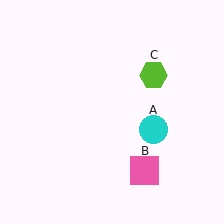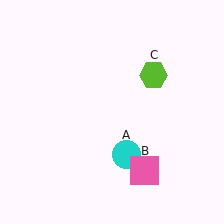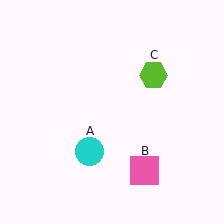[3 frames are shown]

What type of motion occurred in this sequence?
The cyan circle (object A) rotated clockwise around the center of the scene.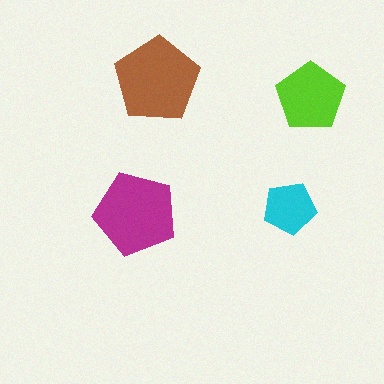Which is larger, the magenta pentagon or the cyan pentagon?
The magenta one.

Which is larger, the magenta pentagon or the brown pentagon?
The brown one.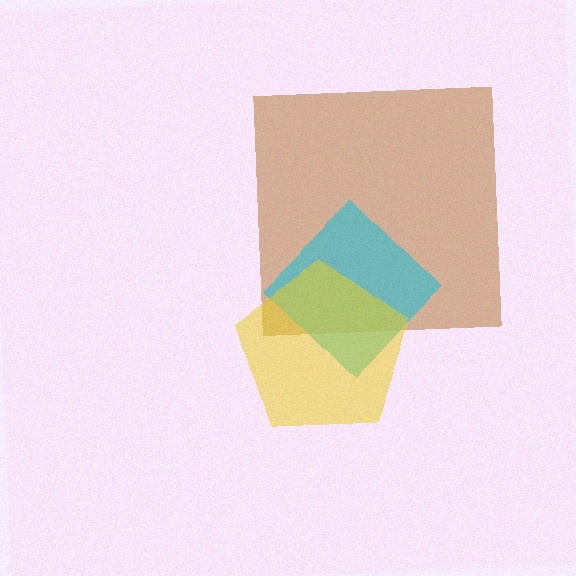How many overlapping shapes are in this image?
There are 3 overlapping shapes in the image.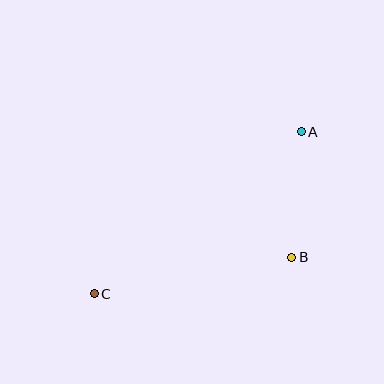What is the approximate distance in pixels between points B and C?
The distance between B and C is approximately 201 pixels.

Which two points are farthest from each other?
Points A and C are farthest from each other.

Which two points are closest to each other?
Points A and B are closest to each other.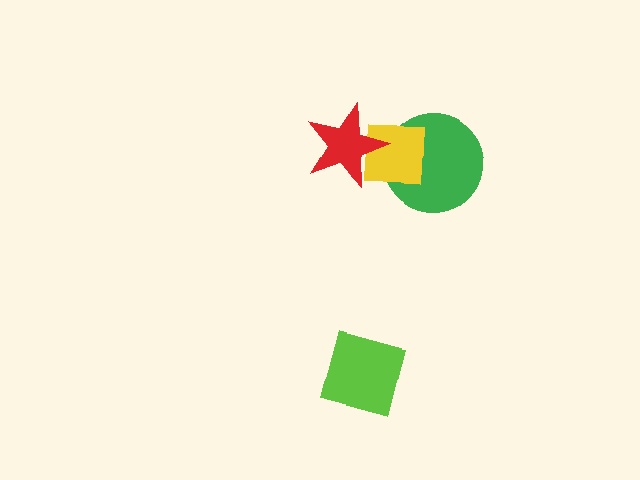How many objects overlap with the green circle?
1 object overlaps with the green circle.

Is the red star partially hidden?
No, no other shape covers it.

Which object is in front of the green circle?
The yellow square is in front of the green circle.